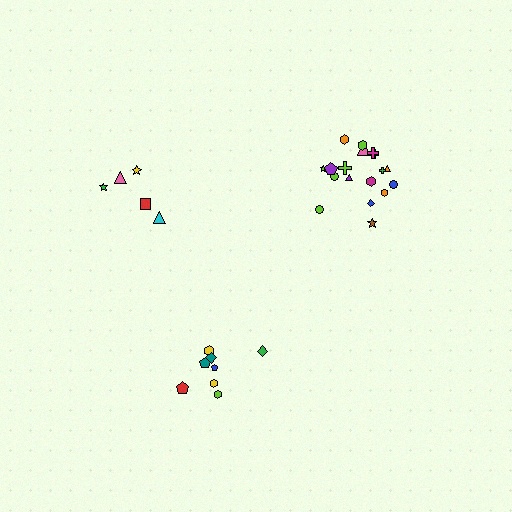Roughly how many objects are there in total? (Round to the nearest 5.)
Roughly 30 objects in total.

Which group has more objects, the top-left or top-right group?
The top-right group.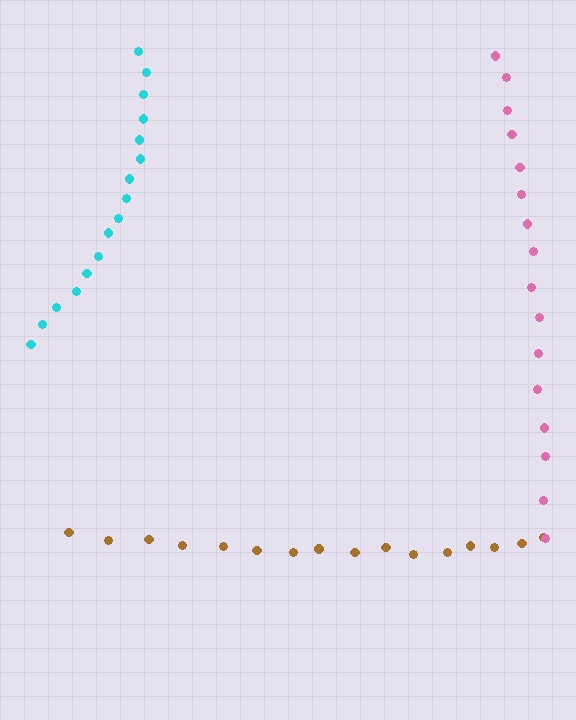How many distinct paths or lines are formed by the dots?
There are 3 distinct paths.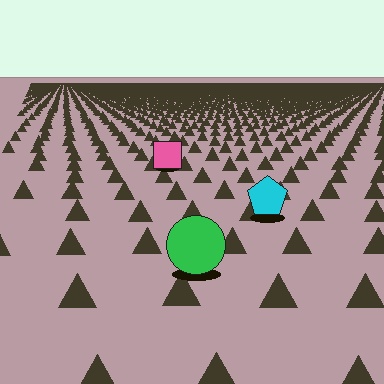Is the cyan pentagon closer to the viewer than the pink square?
Yes. The cyan pentagon is closer — you can tell from the texture gradient: the ground texture is coarser near it.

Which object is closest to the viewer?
The green circle is closest. The texture marks near it are larger and more spread out.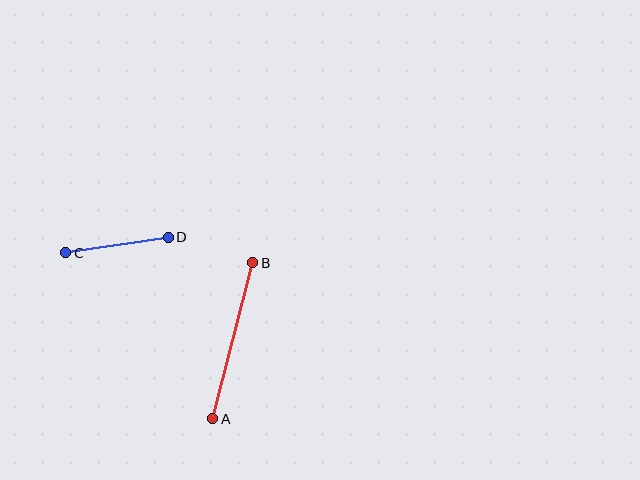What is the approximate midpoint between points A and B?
The midpoint is at approximately (233, 341) pixels.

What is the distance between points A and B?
The distance is approximately 161 pixels.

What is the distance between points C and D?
The distance is approximately 103 pixels.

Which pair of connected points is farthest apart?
Points A and B are farthest apart.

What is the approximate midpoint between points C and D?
The midpoint is at approximately (117, 245) pixels.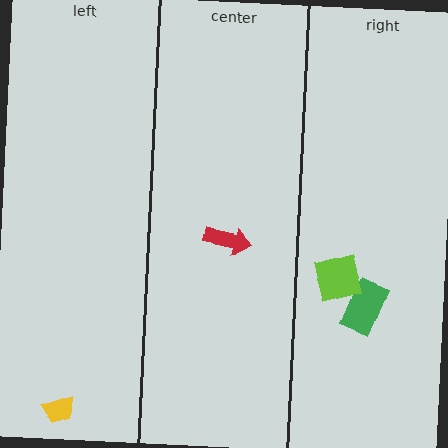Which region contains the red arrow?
The center region.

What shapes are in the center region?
The red arrow.